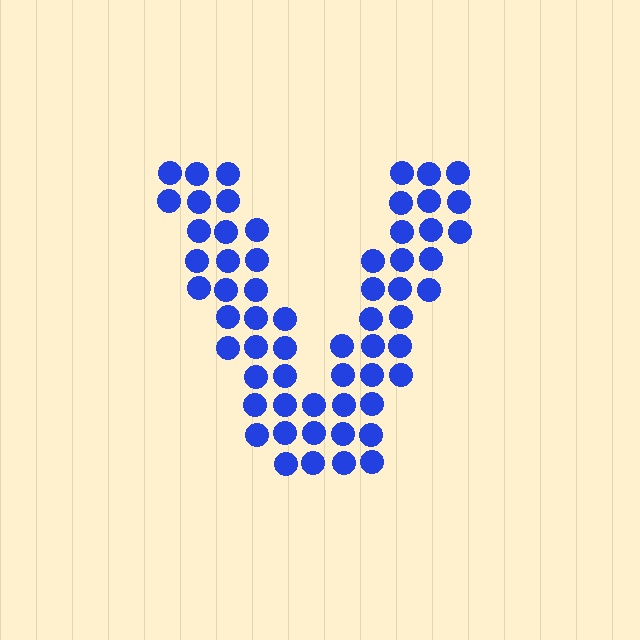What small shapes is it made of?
It is made of small circles.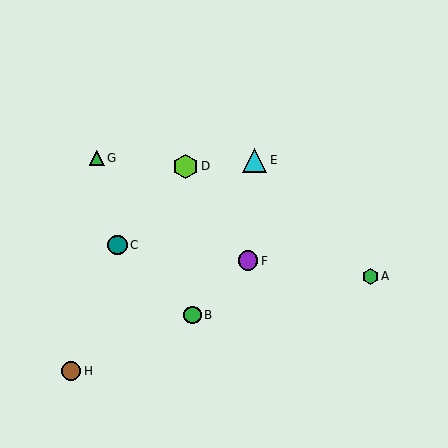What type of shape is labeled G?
Shape G is a green triangle.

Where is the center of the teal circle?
The center of the teal circle is at (118, 245).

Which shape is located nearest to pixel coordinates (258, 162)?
The cyan triangle (labeled E) at (254, 160) is nearest to that location.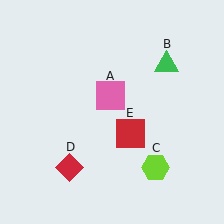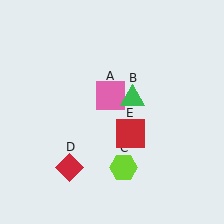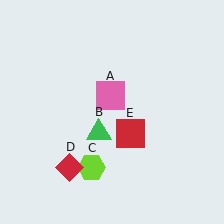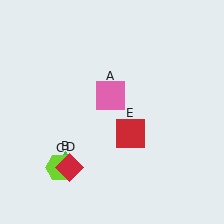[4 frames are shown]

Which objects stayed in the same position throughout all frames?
Pink square (object A) and red diamond (object D) and red square (object E) remained stationary.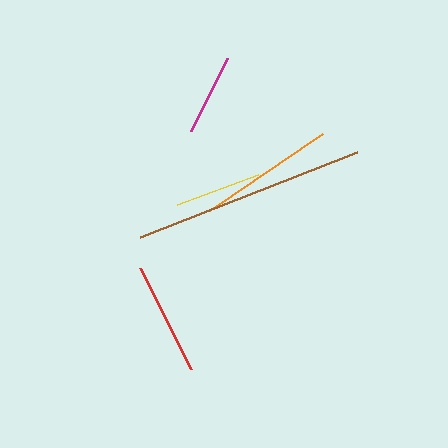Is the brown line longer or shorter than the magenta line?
The brown line is longer than the magenta line.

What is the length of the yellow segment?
The yellow segment is approximately 86 pixels long.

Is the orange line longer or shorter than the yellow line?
The orange line is longer than the yellow line.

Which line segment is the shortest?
The magenta line is the shortest at approximately 82 pixels.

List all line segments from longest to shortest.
From longest to shortest: brown, orange, red, yellow, magenta.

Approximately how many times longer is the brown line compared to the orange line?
The brown line is approximately 1.7 times the length of the orange line.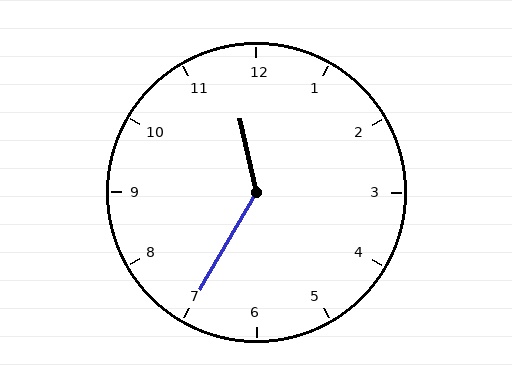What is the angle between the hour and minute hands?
Approximately 138 degrees.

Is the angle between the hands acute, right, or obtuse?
It is obtuse.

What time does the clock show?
11:35.